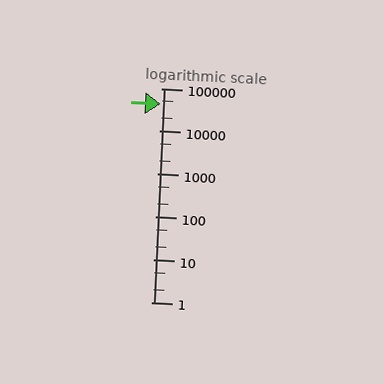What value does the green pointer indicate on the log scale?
The pointer indicates approximately 44000.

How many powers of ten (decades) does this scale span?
The scale spans 5 decades, from 1 to 100000.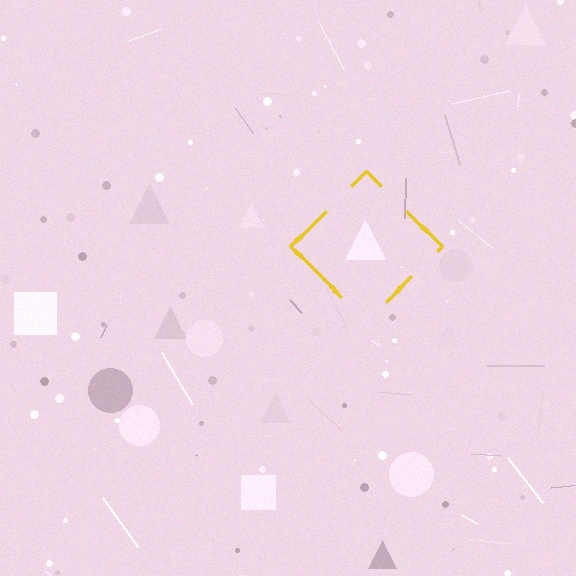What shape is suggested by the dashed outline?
The dashed outline suggests a diamond.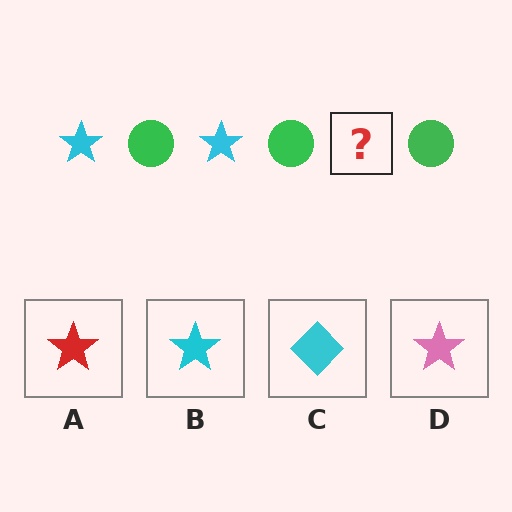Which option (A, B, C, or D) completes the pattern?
B.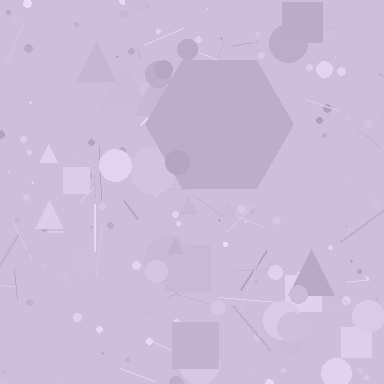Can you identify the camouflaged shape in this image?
The camouflaged shape is a hexagon.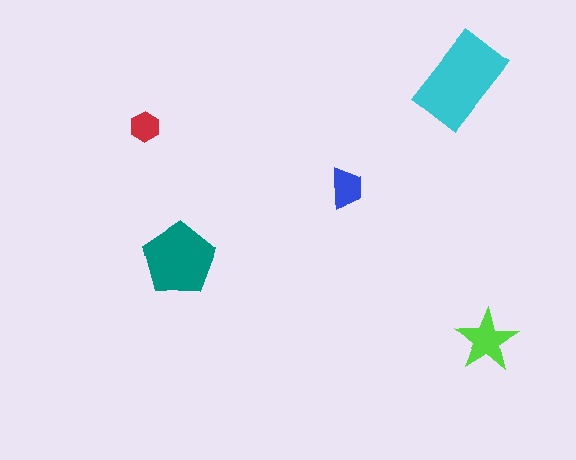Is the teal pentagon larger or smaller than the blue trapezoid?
Larger.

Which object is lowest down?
The lime star is bottommost.